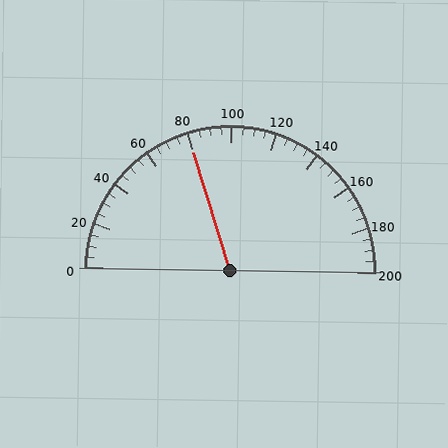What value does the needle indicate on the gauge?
The needle indicates approximately 80.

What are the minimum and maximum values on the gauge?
The gauge ranges from 0 to 200.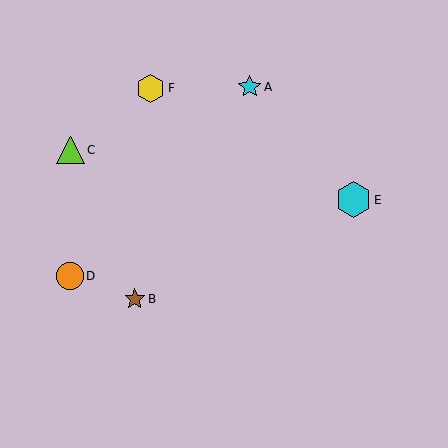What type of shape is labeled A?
Shape A is a cyan star.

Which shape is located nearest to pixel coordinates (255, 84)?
The cyan star (labeled A) at (250, 87) is nearest to that location.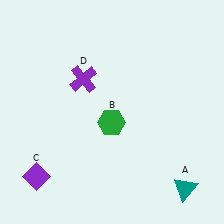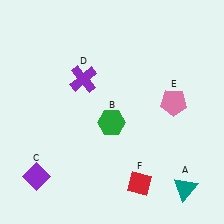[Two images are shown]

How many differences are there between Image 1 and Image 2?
There are 2 differences between the two images.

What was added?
A pink pentagon (E), a red diamond (F) were added in Image 2.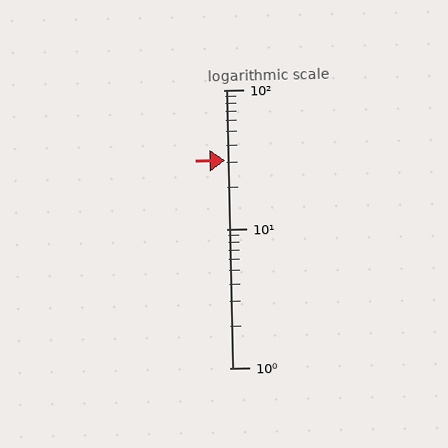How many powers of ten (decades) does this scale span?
The scale spans 2 decades, from 1 to 100.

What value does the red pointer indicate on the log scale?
The pointer indicates approximately 31.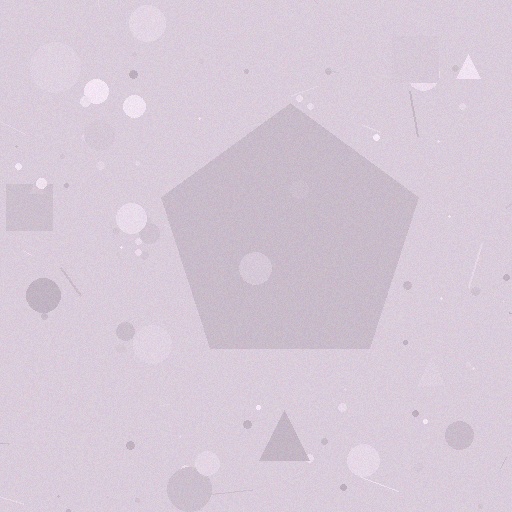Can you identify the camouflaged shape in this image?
The camouflaged shape is a pentagon.